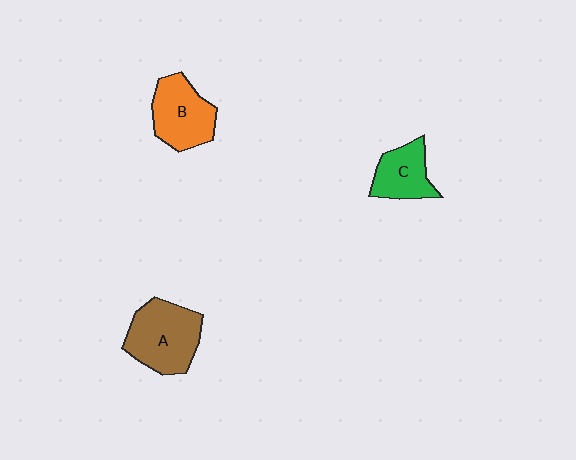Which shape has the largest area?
Shape A (brown).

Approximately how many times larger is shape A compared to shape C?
Approximately 1.6 times.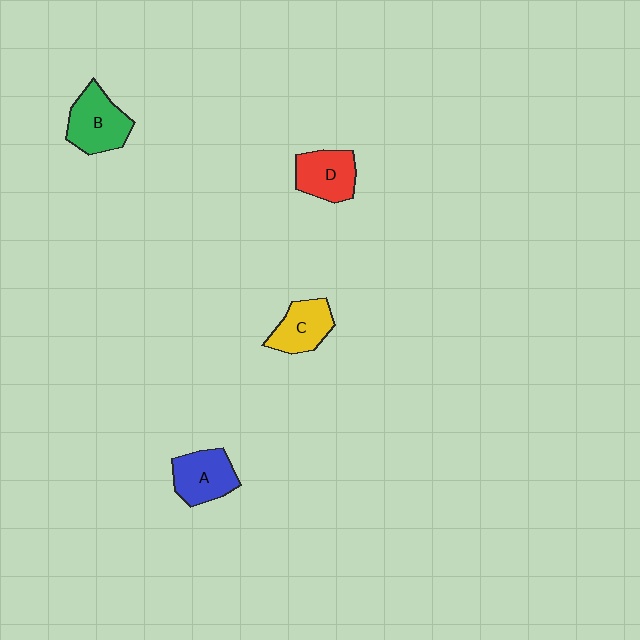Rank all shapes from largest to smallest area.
From largest to smallest: B (green), A (blue), D (red), C (yellow).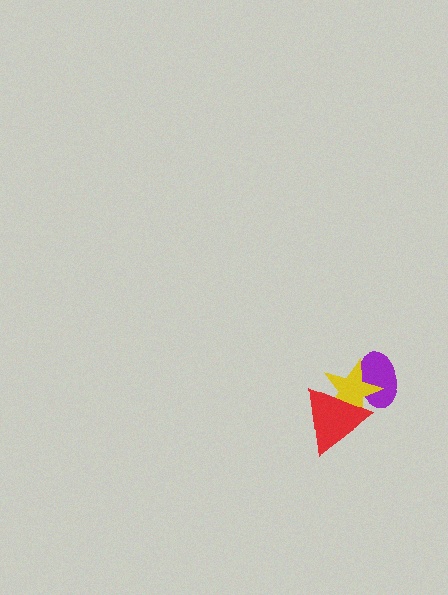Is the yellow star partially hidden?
Yes, it is partially covered by another shape.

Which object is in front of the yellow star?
The red triangle is in front of the yellow star.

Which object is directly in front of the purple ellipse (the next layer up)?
The yellow star is directly in front of the purple ellipse.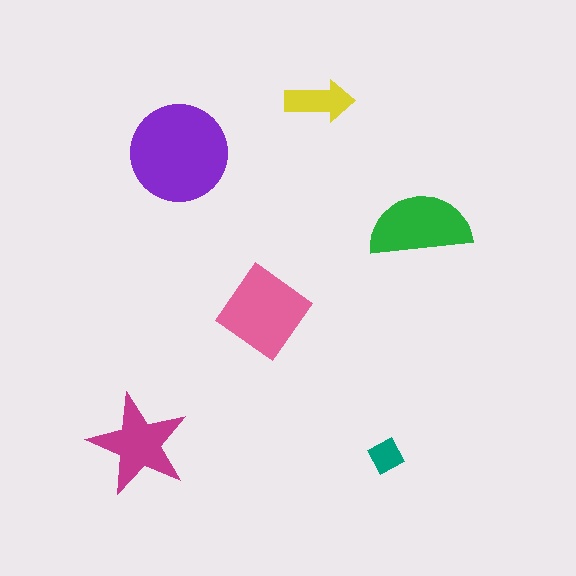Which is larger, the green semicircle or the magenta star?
The green semicircle.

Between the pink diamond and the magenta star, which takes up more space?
The pink diamond.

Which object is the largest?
The purple circle.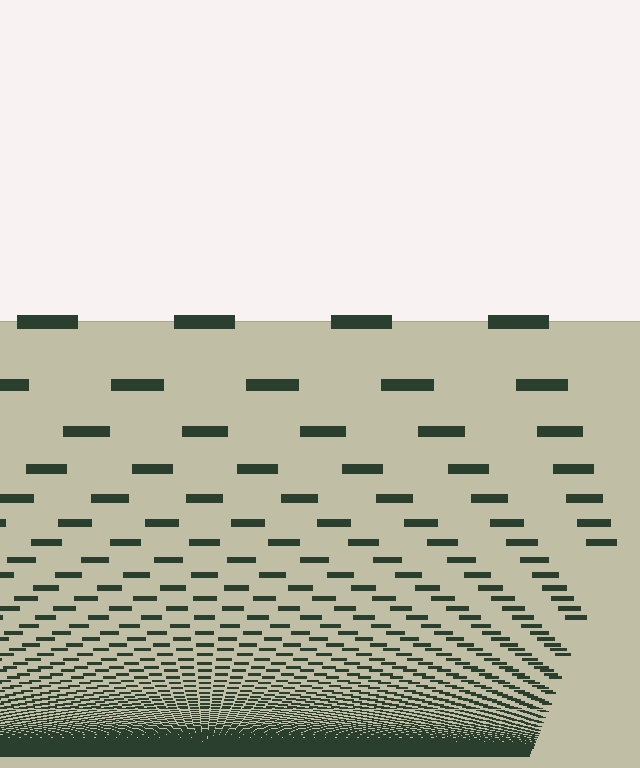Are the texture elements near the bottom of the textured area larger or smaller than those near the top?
Smaller. The gradient is inverted — elements near the bottom are smaller and denser.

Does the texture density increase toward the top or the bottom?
Density increases toward the bottom.